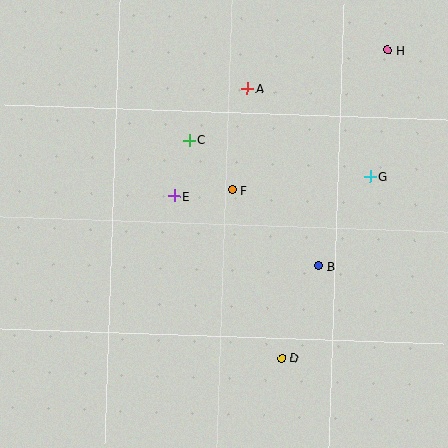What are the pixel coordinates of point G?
Point G is at (370, 177).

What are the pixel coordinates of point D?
Point D is at (282, 358).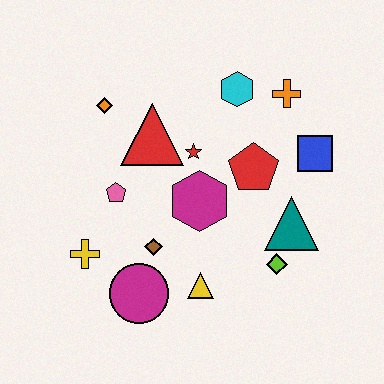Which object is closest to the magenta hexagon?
The red star is closest to the magenta hexagon.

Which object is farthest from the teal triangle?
The orange diamond is farthest from the teal triangle.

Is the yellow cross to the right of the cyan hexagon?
No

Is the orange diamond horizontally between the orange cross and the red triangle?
No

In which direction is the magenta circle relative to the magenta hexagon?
The magenta circle is below the magenta hexagon.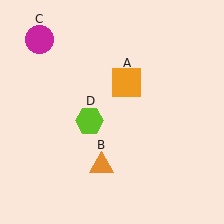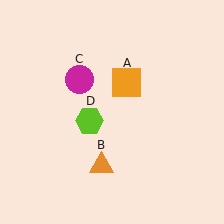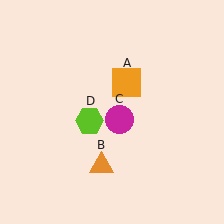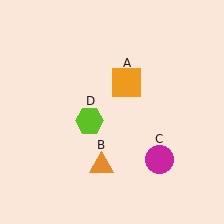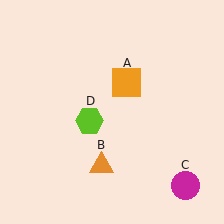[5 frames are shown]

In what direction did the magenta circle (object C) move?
The magenta circle (object C) moved down and to the right.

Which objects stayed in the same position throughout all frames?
Orange square (object A) and orange triangle (object B) and lime hexagon (object D) remained stationary.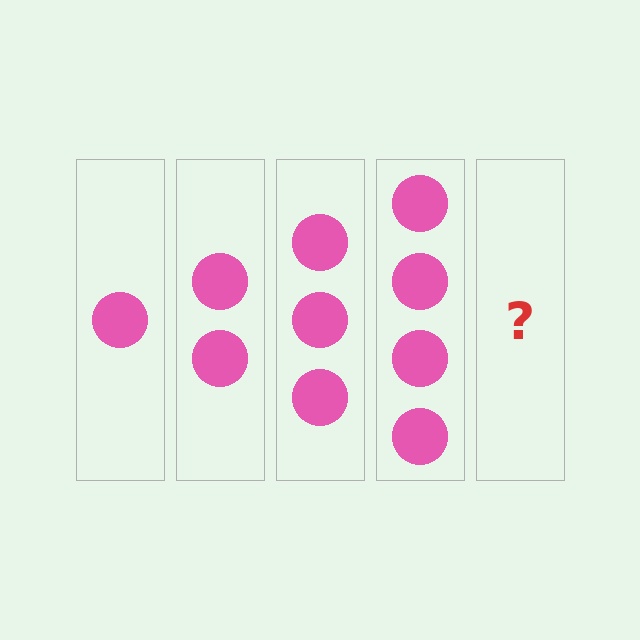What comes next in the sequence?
The next element should be 5 circles.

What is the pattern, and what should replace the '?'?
The pattern is that each step adds one more circle. The '?' should be 5 circles.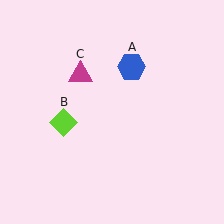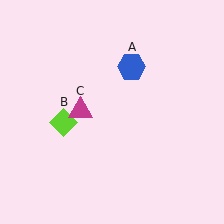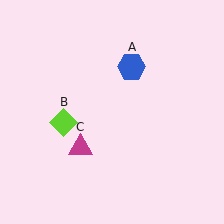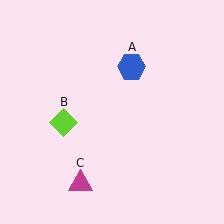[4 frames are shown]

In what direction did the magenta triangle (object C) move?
The magenta triangle (object C) moved down.